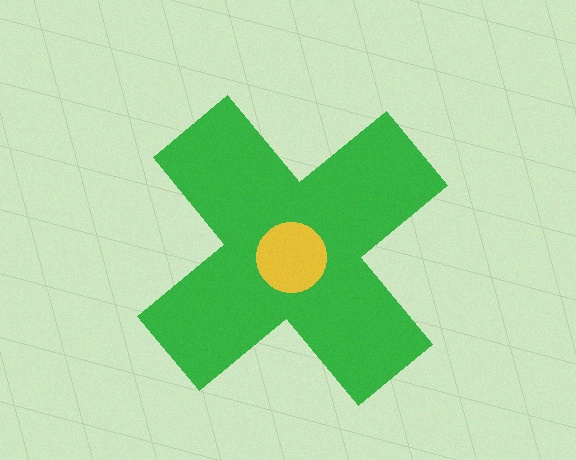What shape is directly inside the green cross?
The yellow circle.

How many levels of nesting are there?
2.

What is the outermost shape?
The green cross.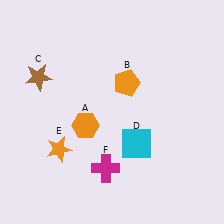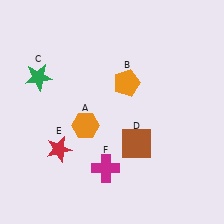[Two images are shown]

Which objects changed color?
C changed from brown to green. D changed from cyan to brown. E changed from orange to red.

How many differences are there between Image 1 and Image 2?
There are 3 differences between the two images.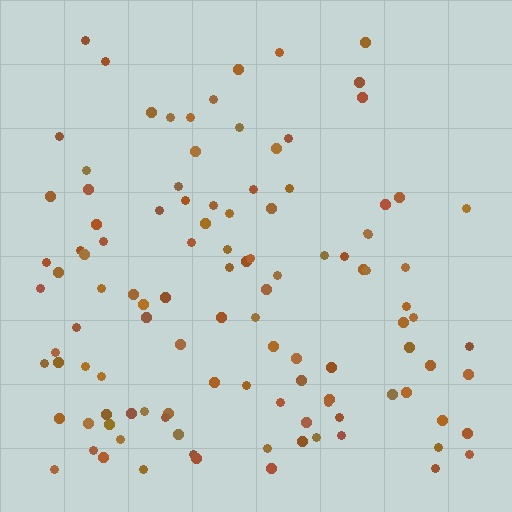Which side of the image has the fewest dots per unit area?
The top.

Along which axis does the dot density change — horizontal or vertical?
Vertical.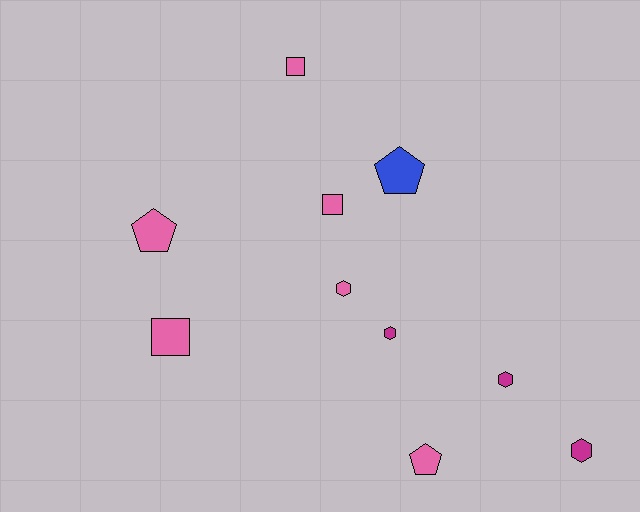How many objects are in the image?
There are 10 objects.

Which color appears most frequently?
Pink, with 6 objects.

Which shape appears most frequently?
Hexagon, with 4 objects.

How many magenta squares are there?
There are no magenta squares.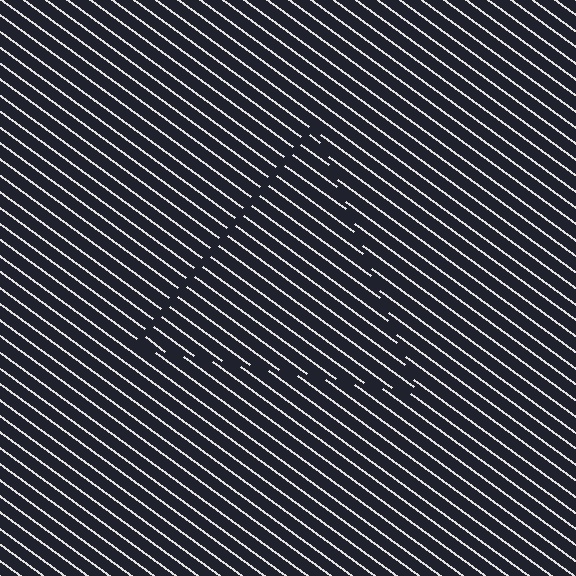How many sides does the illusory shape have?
3 sides — the line-ends trace a triangle.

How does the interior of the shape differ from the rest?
The interior of the shape contains the same grating, shifted by half a period — the contour is defined by the phase discontinuity where line-ends from the inner and outer gratings abut.